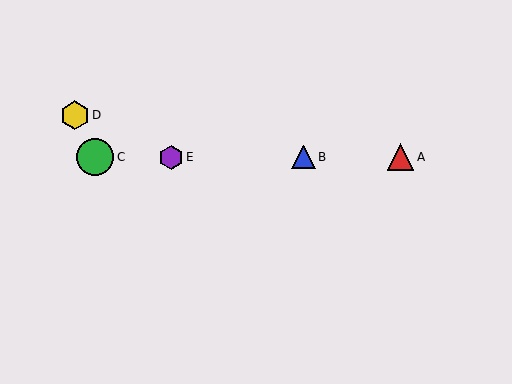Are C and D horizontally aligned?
No, C is at y≈157 and D is at y≈115.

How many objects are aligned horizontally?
4 objects (A, B, C, E) are aligned horizontally.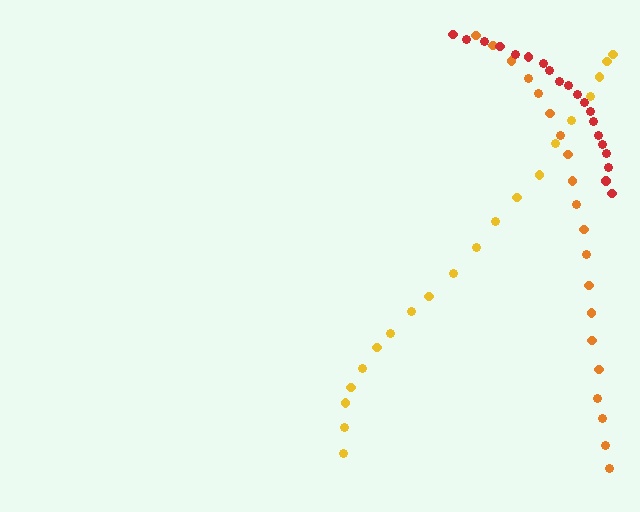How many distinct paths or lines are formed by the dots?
There are 3 distinct paths.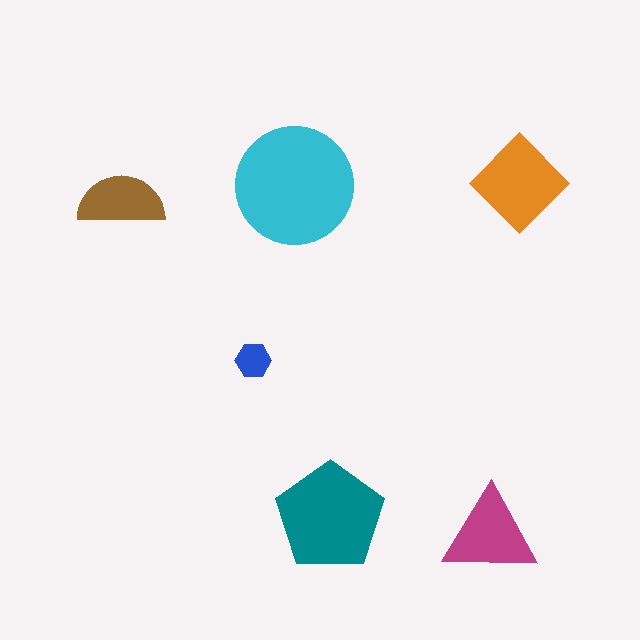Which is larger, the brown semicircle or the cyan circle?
The cyan circle.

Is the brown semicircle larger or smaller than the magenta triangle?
Smaller.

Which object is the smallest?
The blue hexagon.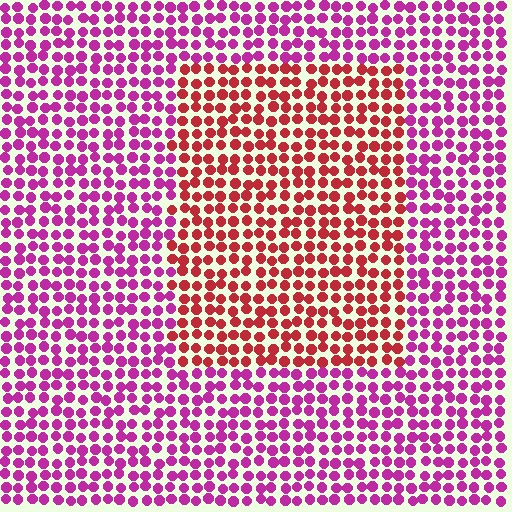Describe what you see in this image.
The image is filled with small magenta elements in a uniform arrangement. A rectangle-shaped region is visible where the elements are tinted to a slightly different hue, forming a subtle color boundary.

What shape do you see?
I see a rectangle.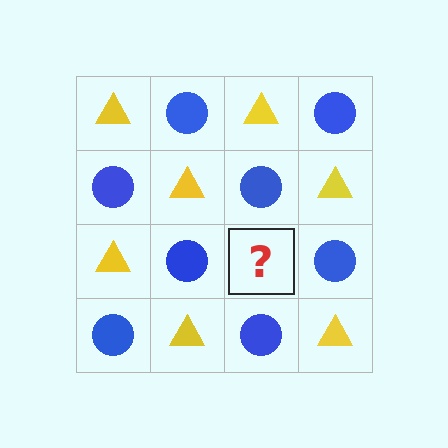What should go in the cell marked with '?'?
The missing cell should contain a yellow triangle.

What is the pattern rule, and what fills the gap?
The rule is that it alternates yellow triangle and blue circle in a checkerboard pattern. The gap should be filled with a yellow triangle.